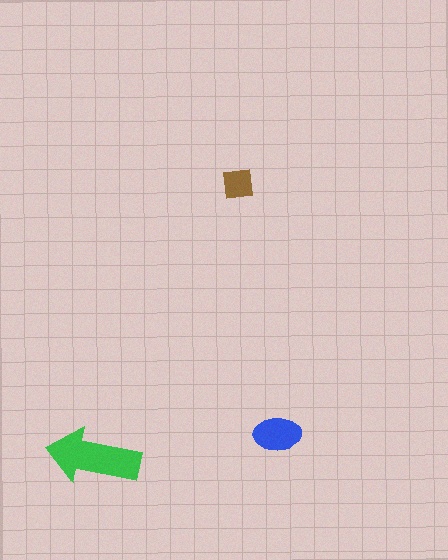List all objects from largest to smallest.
The green arrow, the blue ellipse, the brown square.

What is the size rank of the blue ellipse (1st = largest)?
2nd.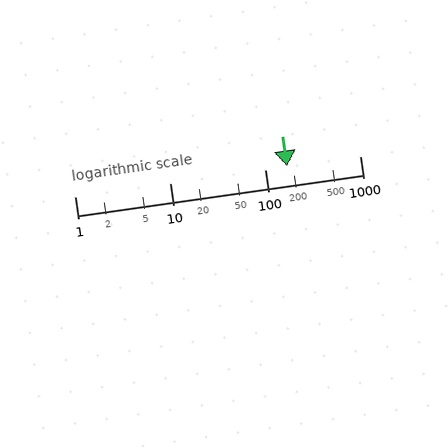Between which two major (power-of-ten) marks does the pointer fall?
The pointer is between 100 and 1000.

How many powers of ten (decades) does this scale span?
The scale spans 3 decades, from 1 to 1000.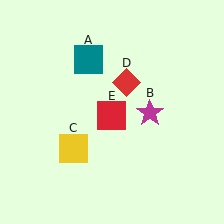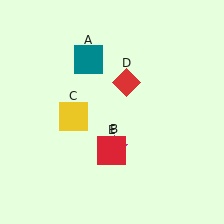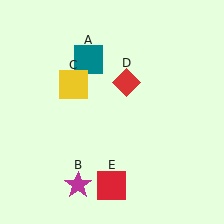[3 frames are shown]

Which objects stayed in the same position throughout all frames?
Teal square (object A) and red diamond (object D) remained stationary.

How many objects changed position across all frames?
3 objects changed position: magenta star (object B), yellow square (object C), red square (object E).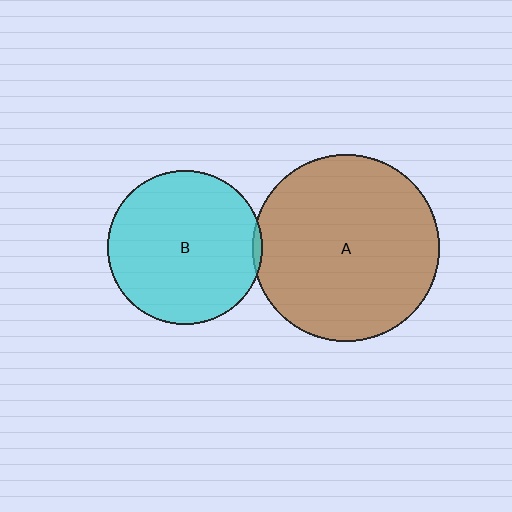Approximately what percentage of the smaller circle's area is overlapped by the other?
Approximately 5%.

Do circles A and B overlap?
Yes.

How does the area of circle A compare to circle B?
Approximately 1.5 times.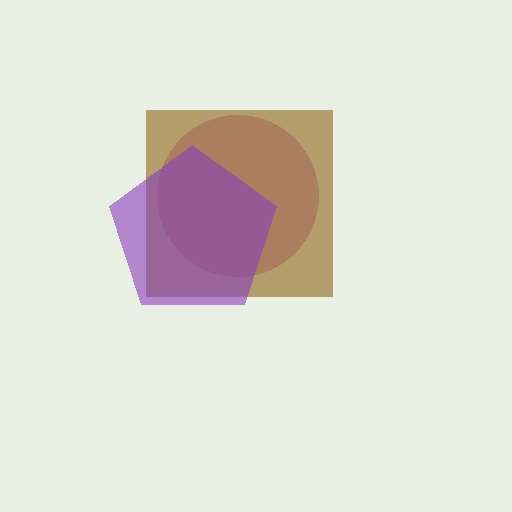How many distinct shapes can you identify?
There are 3 distinct shapes: a magenta circle, a brown square, a purple pentagon.